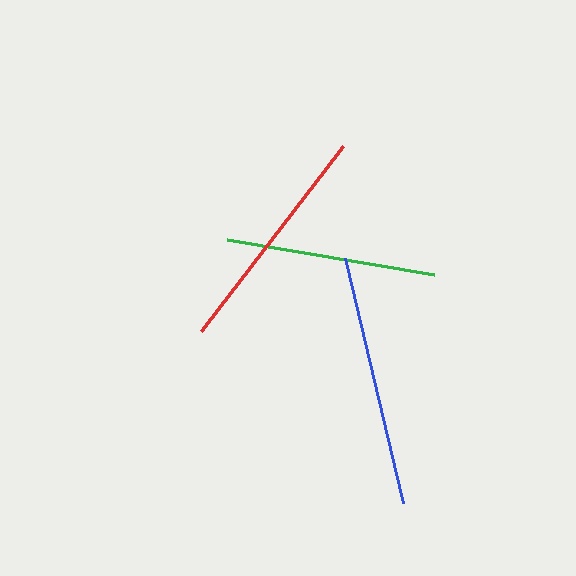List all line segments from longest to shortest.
From longest to shortest: blue, red, green.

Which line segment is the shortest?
The green line is the shortest at approximately 210 pixels.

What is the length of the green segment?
The green segment is approximately 210 pixels long.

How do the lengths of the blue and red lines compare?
The blue and red lines are approximately the same length.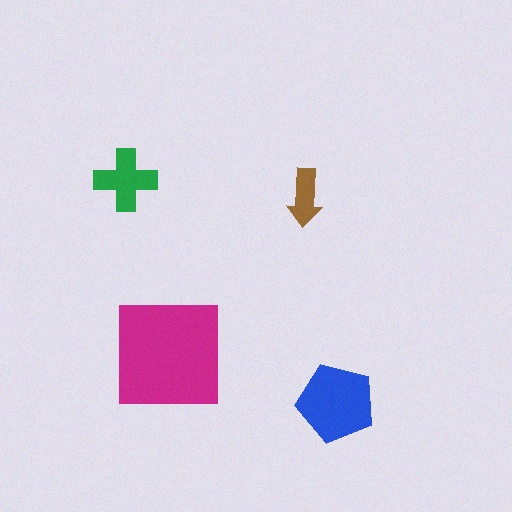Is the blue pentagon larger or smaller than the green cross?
Larger.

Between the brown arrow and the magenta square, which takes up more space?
The magenta square.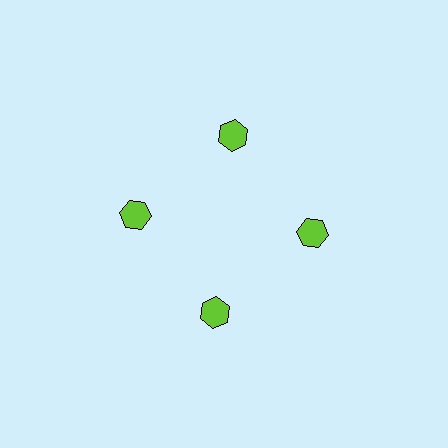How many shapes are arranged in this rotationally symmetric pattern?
There are 4 shapes, arranged in 4 groups of 1.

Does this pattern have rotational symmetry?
Yes, this pattern has 4-fold rotational symmetry. It looks the same after rotating 90 degrees around the center.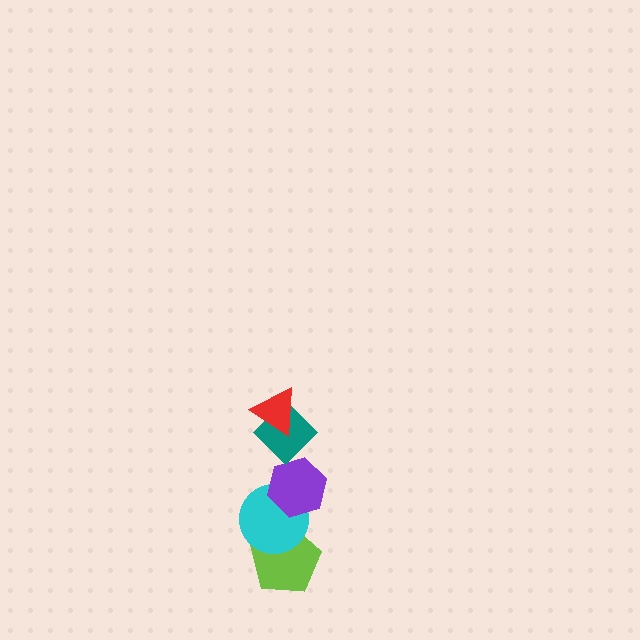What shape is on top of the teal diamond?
The red triangle is on top of the teal diamond.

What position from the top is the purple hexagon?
The purple hexagon is 3rd from the top.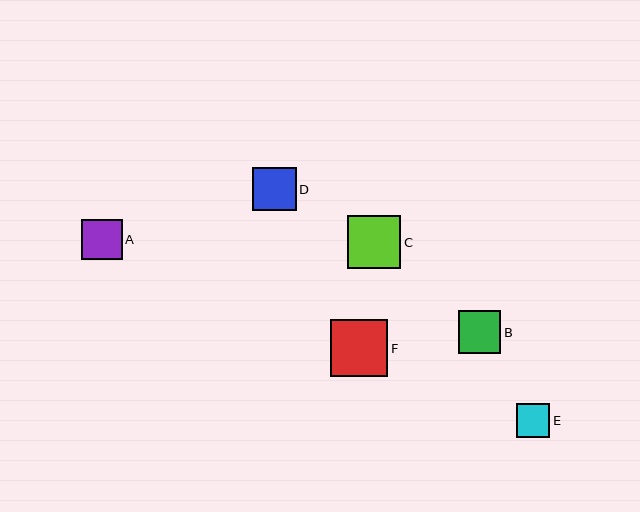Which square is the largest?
Square F is the largest with a size of approximately 57 pixels.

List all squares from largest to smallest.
From largest to smallest: F, C, D, B, A, E.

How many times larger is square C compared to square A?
Square C is approximately 1.3 times the size of square A.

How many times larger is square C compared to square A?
Square C is approximately 1.3 times the size of square A.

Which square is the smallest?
Square E is the smallest with a size of approximately 33 pixels.